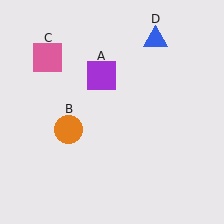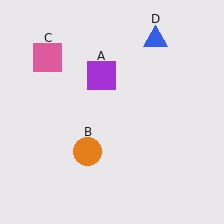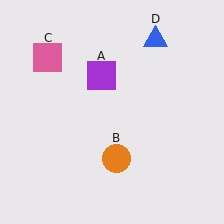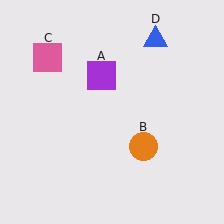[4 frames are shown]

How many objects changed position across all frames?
1 object changed position: orange circle (object B).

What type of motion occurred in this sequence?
The orange circle (object B) rotated counterclockwise around the center of the scene.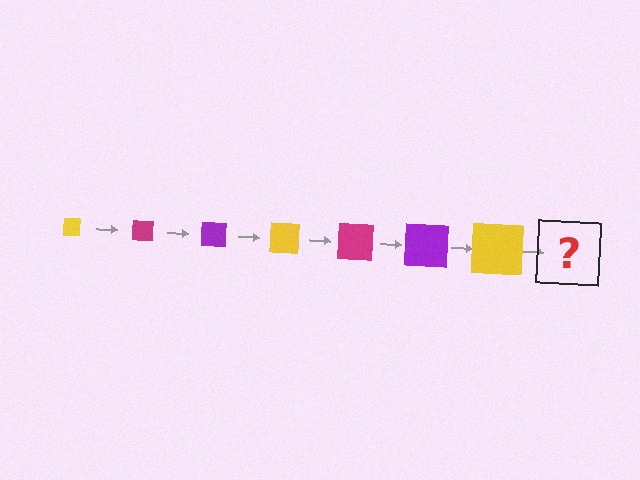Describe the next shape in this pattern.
It should be a magenta square, larger than the previous one.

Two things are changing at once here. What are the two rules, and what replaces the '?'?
The two rules are that the square grows larger each step and the color cycles through yellow, magenta, and purple. The '?' should be a magenta square, larger than the previous one.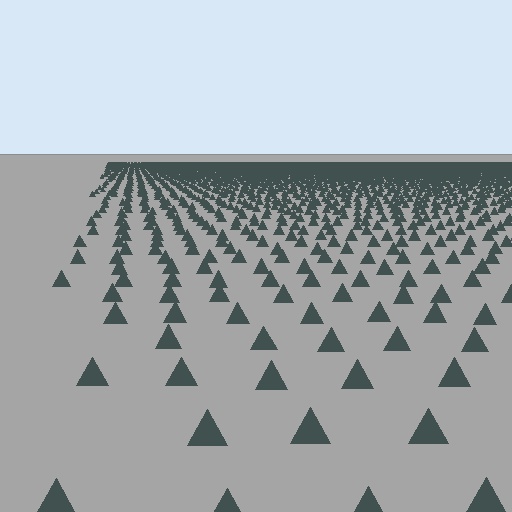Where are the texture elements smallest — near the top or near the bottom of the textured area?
Near the top.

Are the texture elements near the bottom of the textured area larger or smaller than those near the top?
Larger. Near the bottom, elements are closer to the viewer and appear at a bigger on-screen size.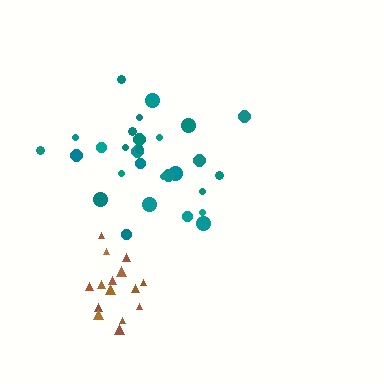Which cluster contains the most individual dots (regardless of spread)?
Teal (30).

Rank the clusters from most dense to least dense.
brown, teal.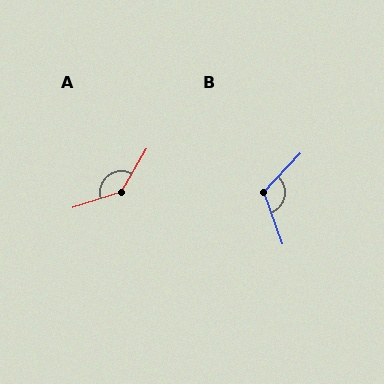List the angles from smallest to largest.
B (116°), A (138°).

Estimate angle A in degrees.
Approximately 138 degrees.